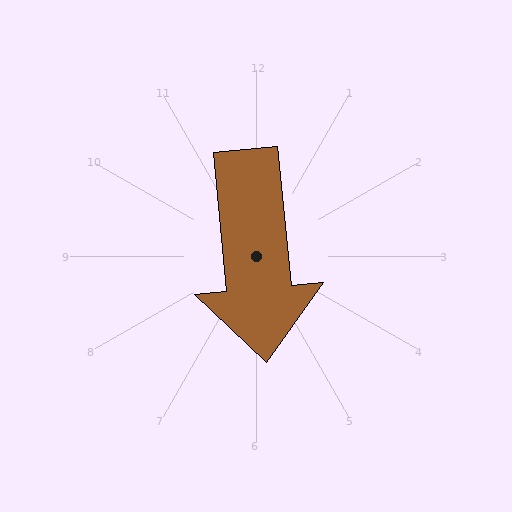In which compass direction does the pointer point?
South.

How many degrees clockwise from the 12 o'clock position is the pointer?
Approximately 175 degrees.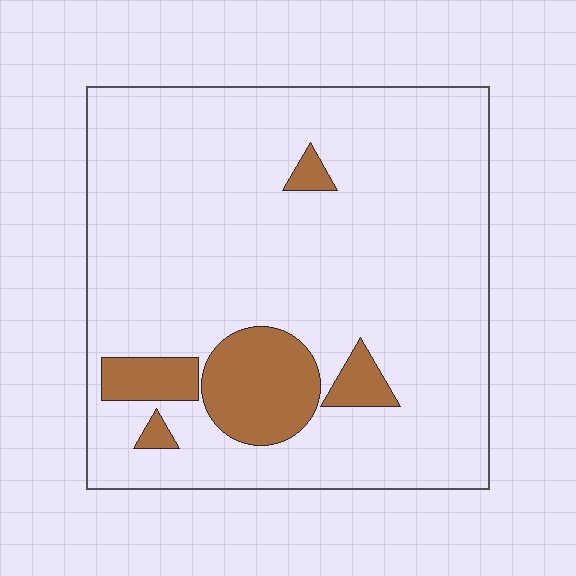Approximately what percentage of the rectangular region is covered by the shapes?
Approximately 15%.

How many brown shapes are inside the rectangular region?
5.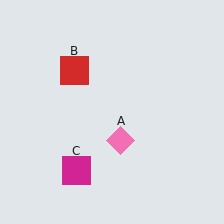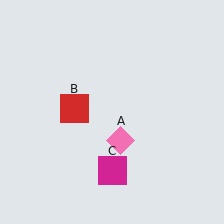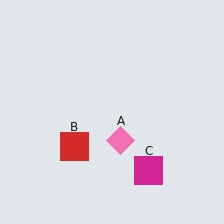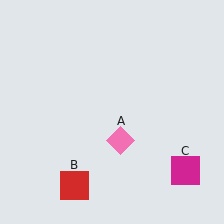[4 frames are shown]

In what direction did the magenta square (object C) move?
The magenta square (object C) moved right.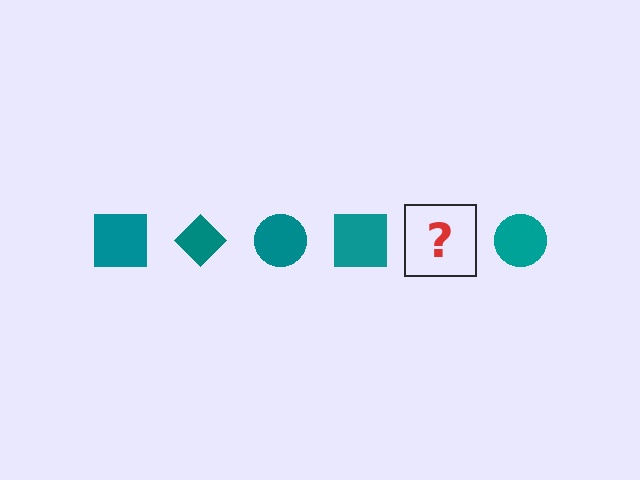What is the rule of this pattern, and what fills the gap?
The rule is that the pattern cycles through square, diamond, circle shapes in teal. The gap should be filled with a teal diamond.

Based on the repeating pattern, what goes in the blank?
The blank should be a teal diamond.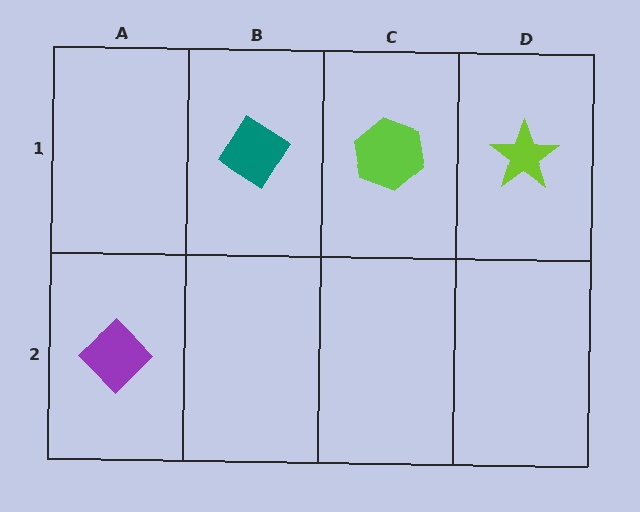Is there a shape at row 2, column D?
No, that cell is empty.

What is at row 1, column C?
A lime hexagon.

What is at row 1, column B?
A teal diamond.